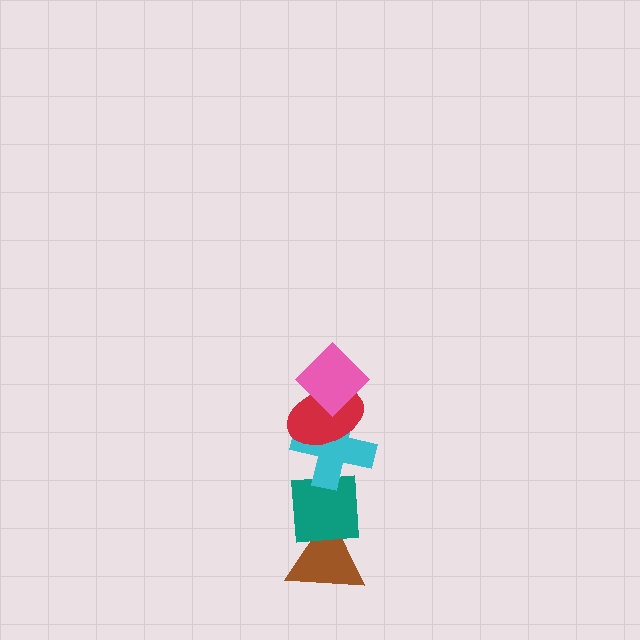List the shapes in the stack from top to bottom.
From top to bottom: the pink diamond, the red ellipse, the cyan cross, the teal square, the brown triangle.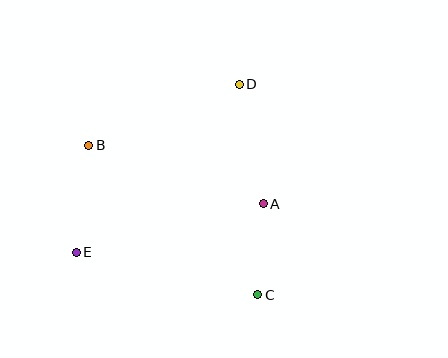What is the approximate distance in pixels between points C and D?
The distance between C and D is approximately 211 pixels.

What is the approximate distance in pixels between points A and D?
The distance between A and D is approximately 122 pixels.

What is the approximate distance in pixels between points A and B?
The distance between A and B is approximately 184 pixels.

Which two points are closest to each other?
Points A and C are closest to each other.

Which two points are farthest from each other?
Points D and E are farthest from each other.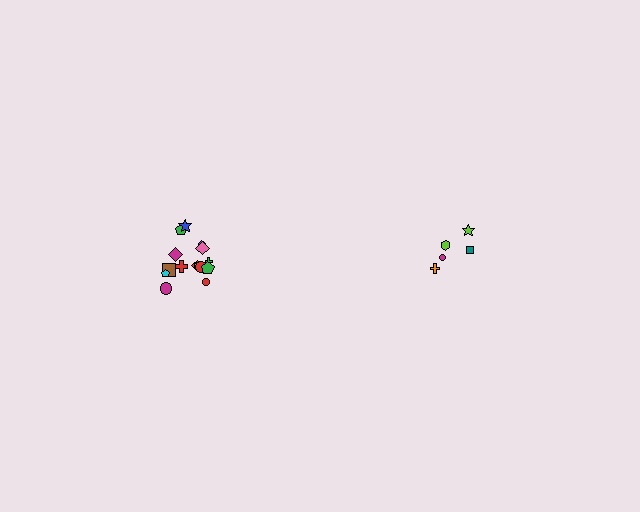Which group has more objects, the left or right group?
The left group.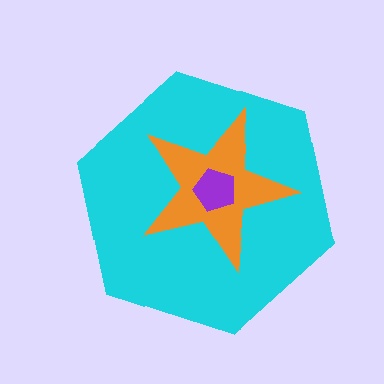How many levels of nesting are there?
3.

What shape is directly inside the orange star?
The purple pentagon.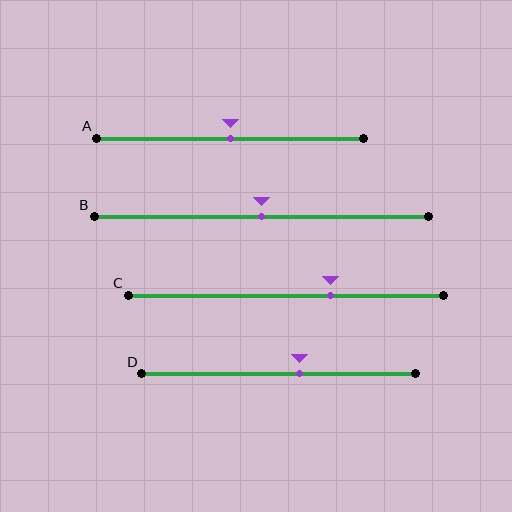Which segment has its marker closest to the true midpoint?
Segment A has its marker closest to the true midpoint.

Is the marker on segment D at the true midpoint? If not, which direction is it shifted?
No, the marker on segment D is shifted to the right by about 8% of the segment length.